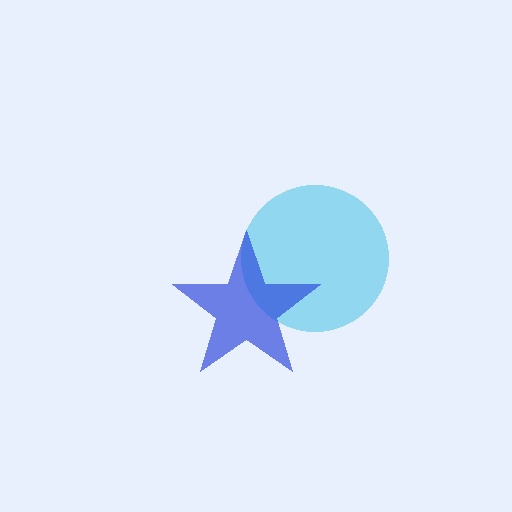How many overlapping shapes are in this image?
There are 2 overlapping shapes in the image.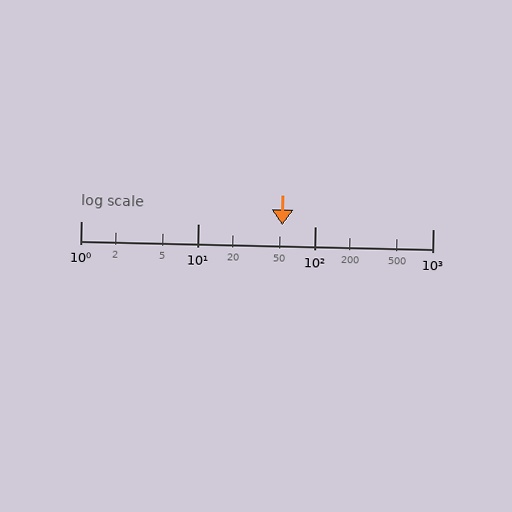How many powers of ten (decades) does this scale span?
The scale spans 3 decades, from 1 to 1000.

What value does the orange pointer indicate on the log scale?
The pointer indicates approximately 52.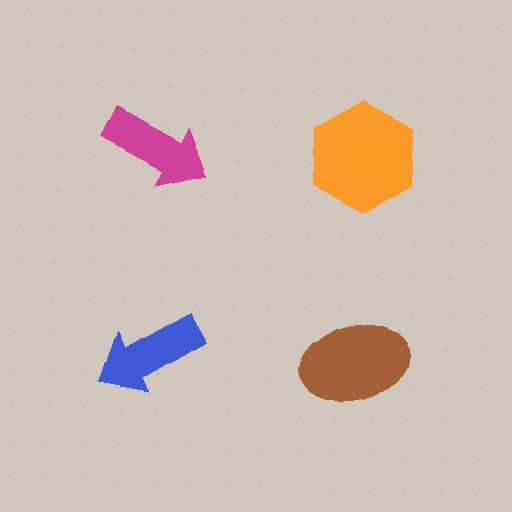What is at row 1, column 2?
An orange hexagon.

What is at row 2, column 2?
A brown ellipse.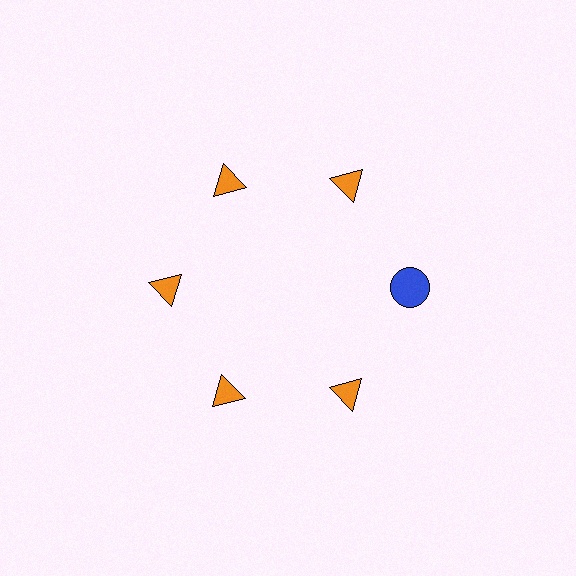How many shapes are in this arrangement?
There are 6 shapes arranged in a ring pattern.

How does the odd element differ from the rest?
It differs in both color (blue instead of orange) and shape (circle instead of triangle).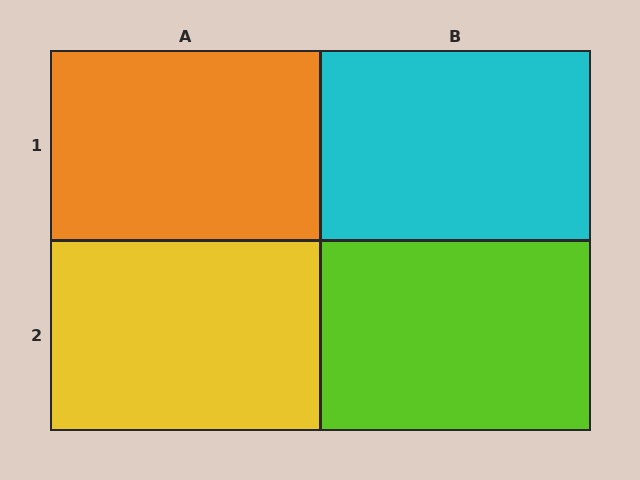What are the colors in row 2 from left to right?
Yellow, lime.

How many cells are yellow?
1 cell is yellow.